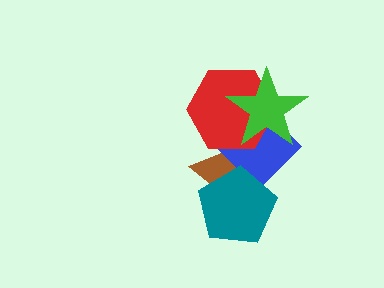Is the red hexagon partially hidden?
Yes, it is partially covered by another shape.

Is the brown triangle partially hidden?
Yes, it is partially covered by another shape.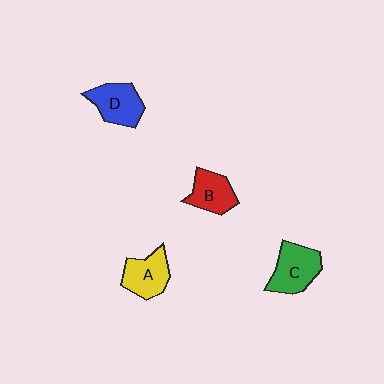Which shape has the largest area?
Shape C (green).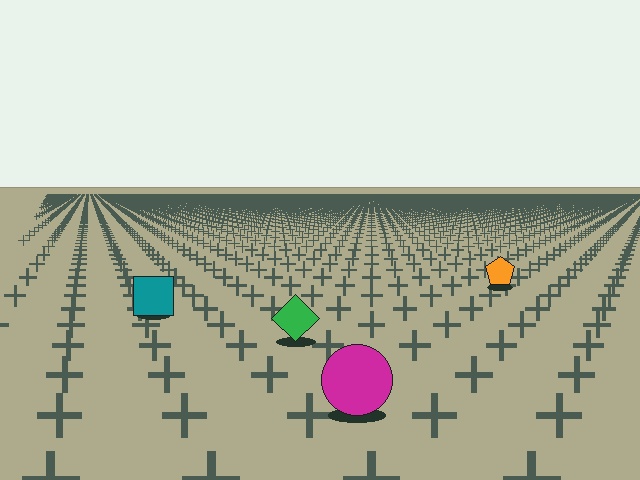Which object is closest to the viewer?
The magenta circle is closest. The texture marks near it are larger and more spread out.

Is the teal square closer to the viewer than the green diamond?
No. The green diamond is closer — you can tell from the texture gradient: the ground texture is coarser near it.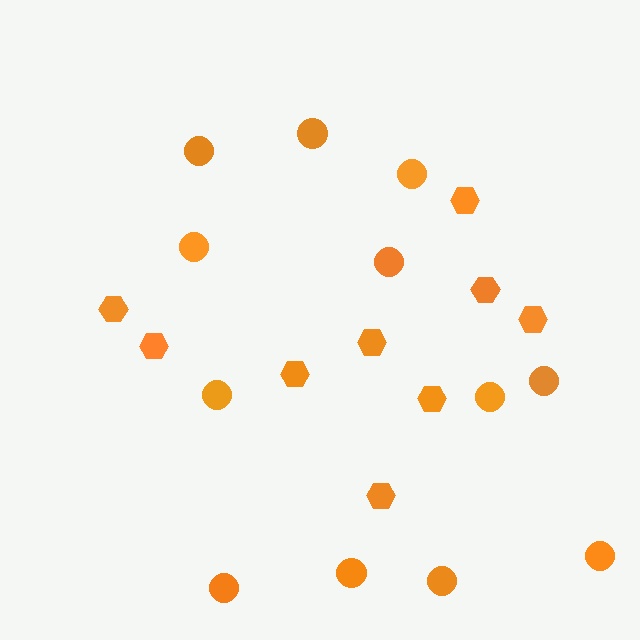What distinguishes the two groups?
There are 2 groups: one group of hexagons (9) and one group of circles (12).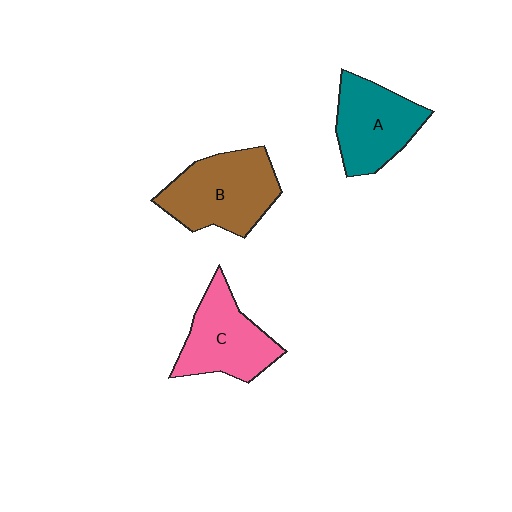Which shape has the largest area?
Shape B (brown).